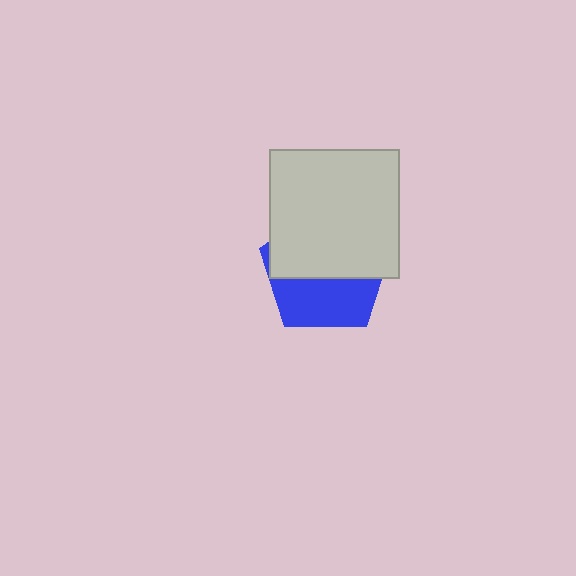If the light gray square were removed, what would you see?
You would see the complete blue pentagon.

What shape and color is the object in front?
The object in front is a light gray square.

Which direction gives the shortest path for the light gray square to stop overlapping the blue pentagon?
Moving up gives the shortest separation.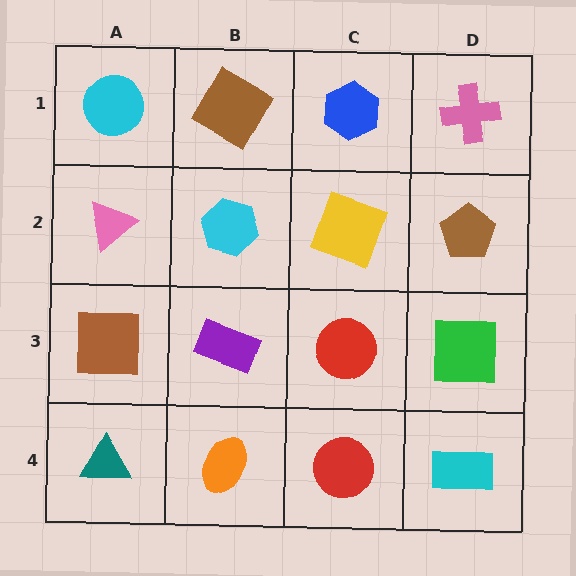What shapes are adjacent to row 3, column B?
A cyan hexagon (row 2, column B), an orange ellipse (row 4, column B), a brown square (row 3, column A), a red circle (row 3, column C).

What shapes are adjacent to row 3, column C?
A yellow square (row 2, column C), a red circle (row 4, column C), a purple rectangle (row 3, column B), a green square (row 3, column D).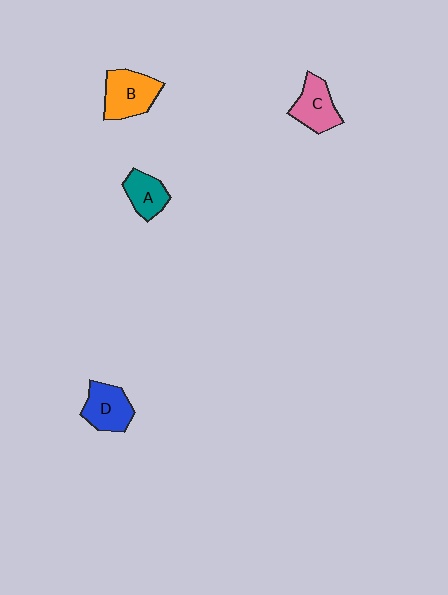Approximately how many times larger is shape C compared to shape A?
Approximately 1.2 times.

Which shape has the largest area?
Shape B (orange).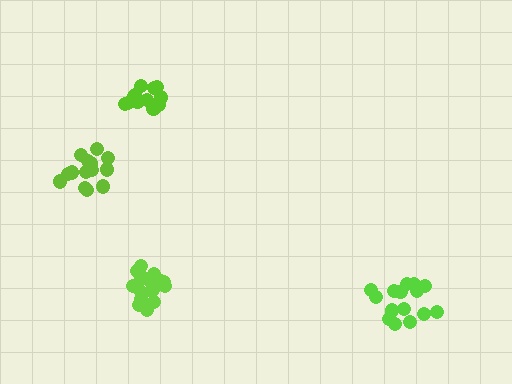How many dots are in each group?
Group 1: 17 dots, Group 2: 15 dots, Group 3: 14 dots, Group 4: 12 dots (58 total).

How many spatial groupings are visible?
There are 4 spatial groupings.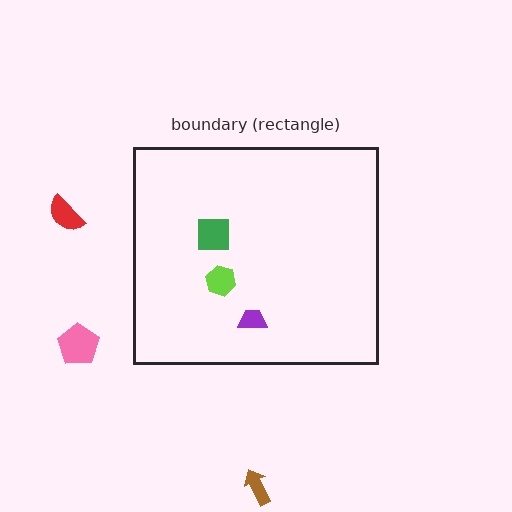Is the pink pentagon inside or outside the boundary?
Outside.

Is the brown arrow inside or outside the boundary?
Outside.